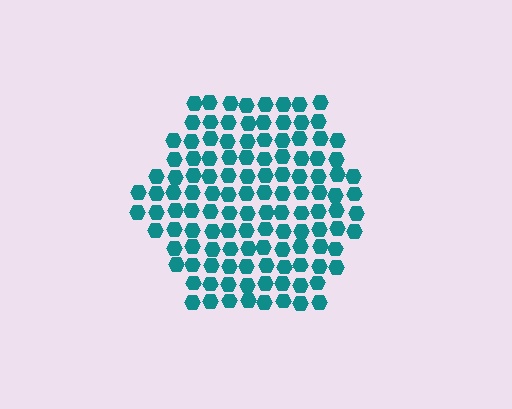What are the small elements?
The small elements are hexagons.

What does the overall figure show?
The overall figure shows a hexagon.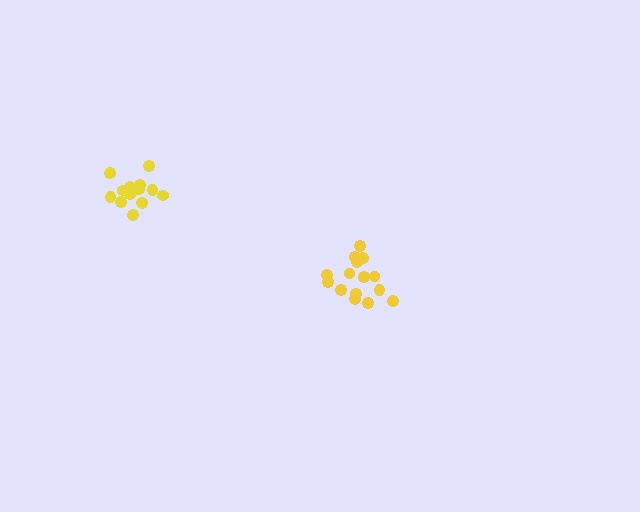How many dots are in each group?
Group 1: 16 dots, Group 2: 14 dots (30 total).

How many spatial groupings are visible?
There are 2 spatial groupings.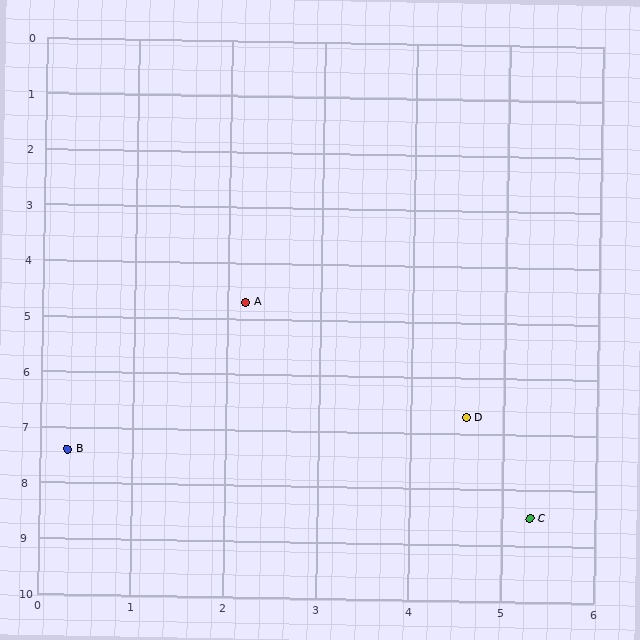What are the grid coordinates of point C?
Point C is at approximately (5.3, 8.5).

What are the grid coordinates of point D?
Point D is at approximately (4.6, 6.7).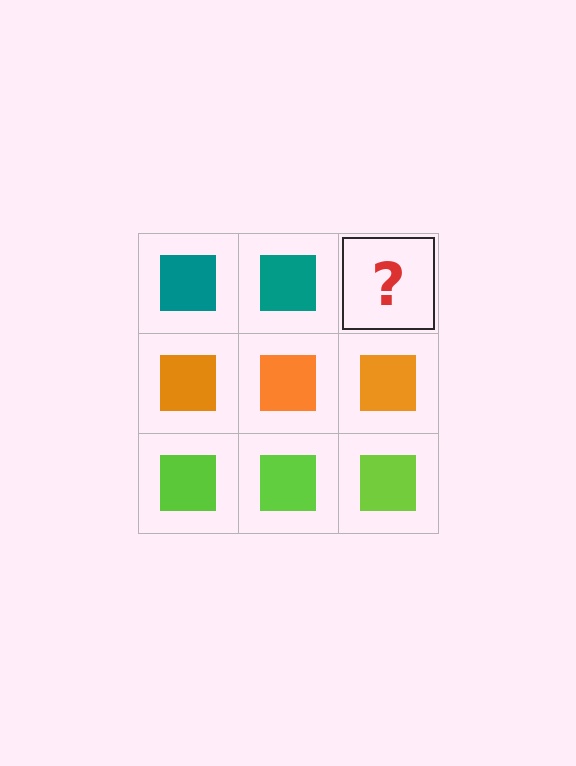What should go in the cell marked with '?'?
The missing cell should contain a teal square.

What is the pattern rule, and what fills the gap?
The rule is that each row has a consistent color. The gap should be filled with a teal square.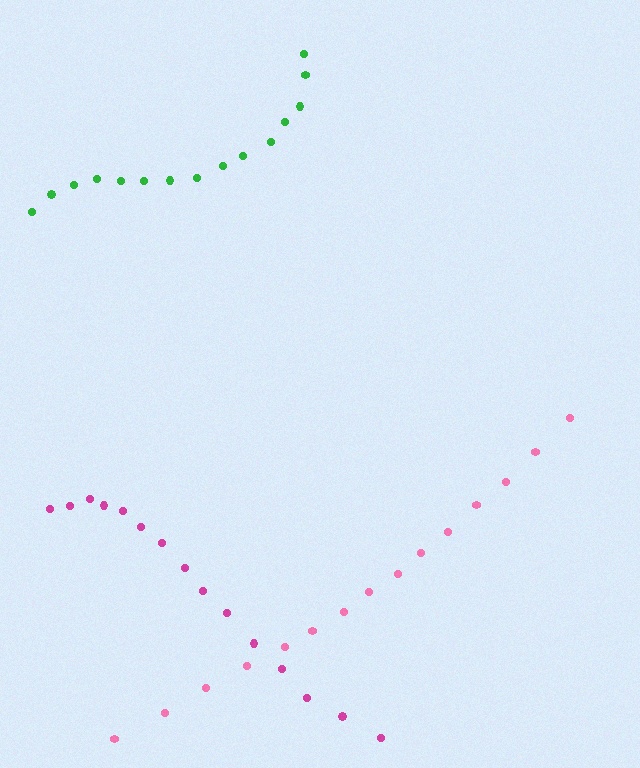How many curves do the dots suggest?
There are 3 distinct paths.